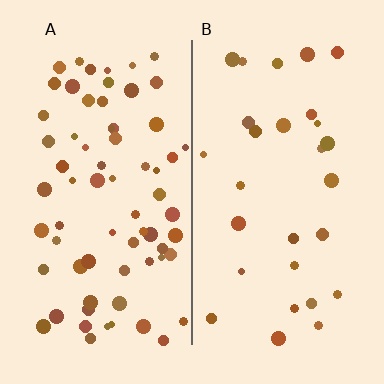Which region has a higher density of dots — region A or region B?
A (the left).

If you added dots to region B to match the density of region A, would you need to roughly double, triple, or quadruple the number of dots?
Approximately double.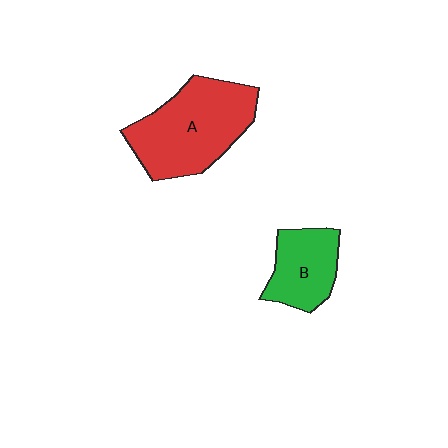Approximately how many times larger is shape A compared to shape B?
Approximately 1.8 times.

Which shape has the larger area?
Shape A (red).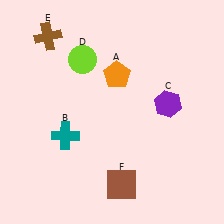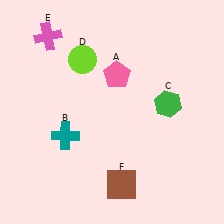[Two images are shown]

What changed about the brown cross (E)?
In Image 1, E is brown. In Image 2, it changed to pink.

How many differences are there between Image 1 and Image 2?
There are 3 differences between the two images.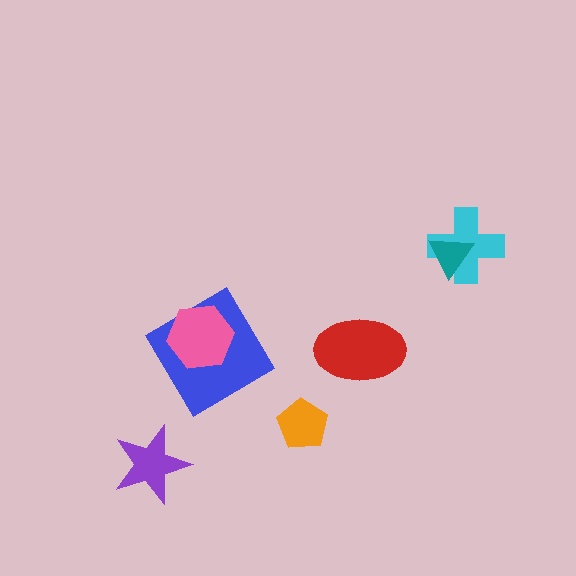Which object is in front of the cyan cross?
The teal triangle is in front of the cyan cross.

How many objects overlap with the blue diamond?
1 object overlaps with the blue diamond.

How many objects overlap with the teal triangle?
1 object overlaps with the teal triangle.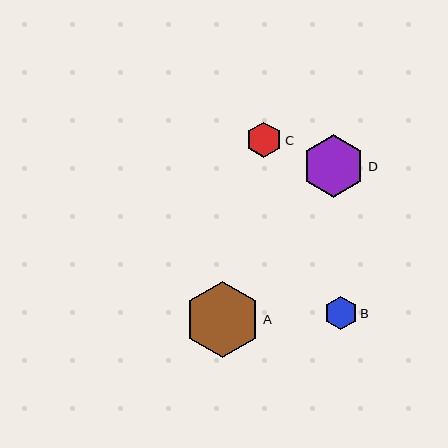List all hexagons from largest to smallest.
From largest to smallest: A, D, C, B.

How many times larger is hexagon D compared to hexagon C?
Hexagon D is approximately 1.8 times the size of hexagon C.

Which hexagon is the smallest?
Hexagon B is the smallest with a size of approximately 33 pixels.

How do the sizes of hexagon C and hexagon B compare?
Hexagon C and hexagon B are approximately the same size.